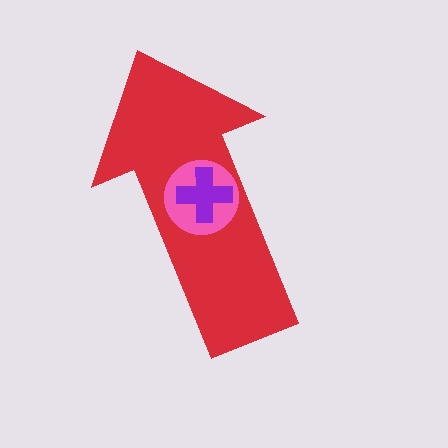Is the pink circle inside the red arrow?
Yes.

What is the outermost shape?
The red arrow.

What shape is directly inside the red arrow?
The pink circle.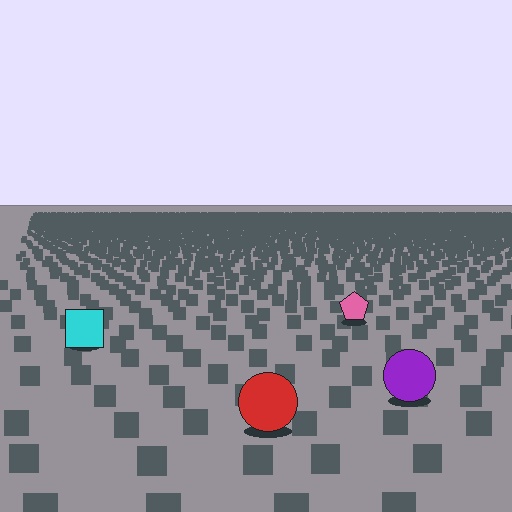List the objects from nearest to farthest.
From nearest to farthest: the red circle, the purple circle, the cyan square, the pink pentagon.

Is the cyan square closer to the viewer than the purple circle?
No. The purple circle is closer — you can tell from the texture gradient: the ground texture is coarser near it.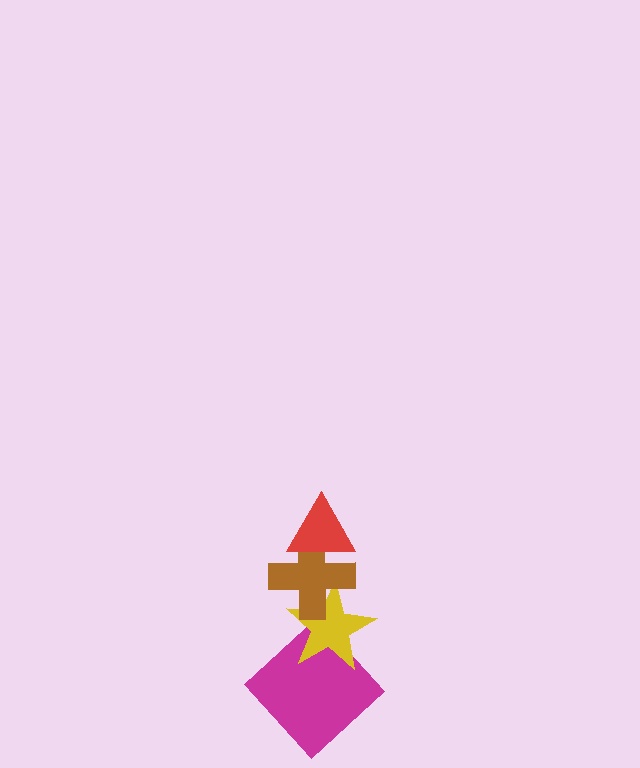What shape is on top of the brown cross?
The red triangle is on top of the brown cross.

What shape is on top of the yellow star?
The brown cross is on top of the yellow star.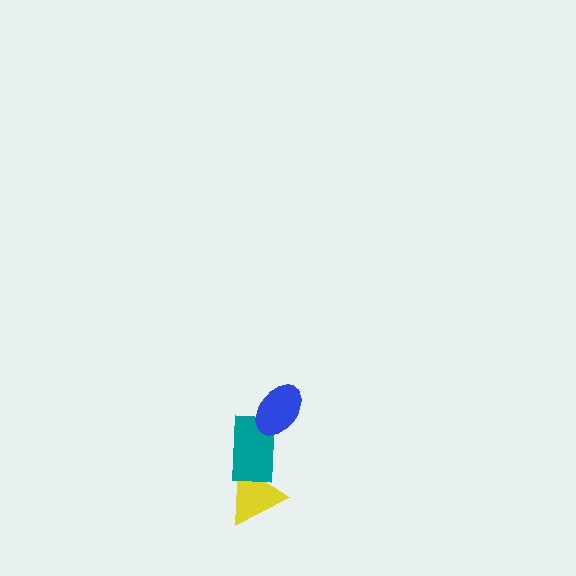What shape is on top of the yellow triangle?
The teal rectangle is on top of the yellow triangle.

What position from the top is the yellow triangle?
The yellow triangle is 3rd from the top.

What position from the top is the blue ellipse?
The blue ellipse is 1st from the top.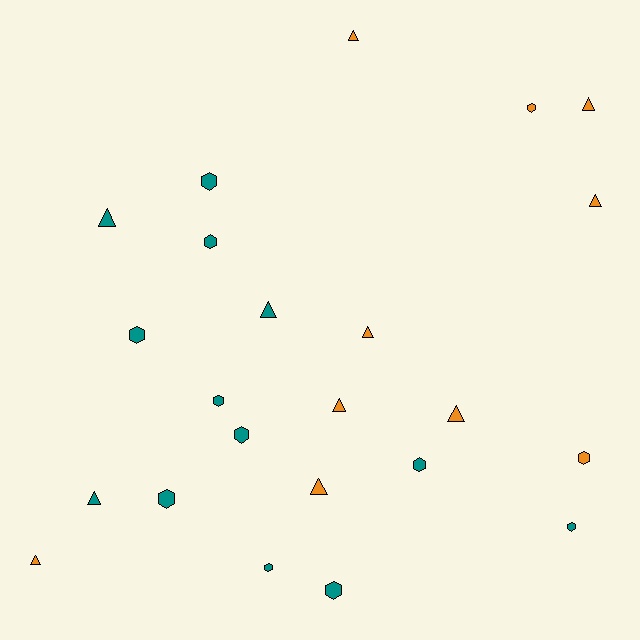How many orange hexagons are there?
There are 2 orange hexagons.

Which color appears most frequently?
Teal, with 13 objects.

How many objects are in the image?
There are 23 objects.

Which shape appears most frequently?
Hexagon, with 12 objects.